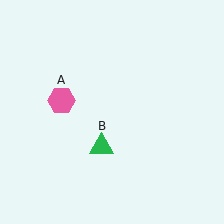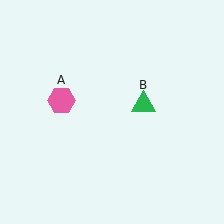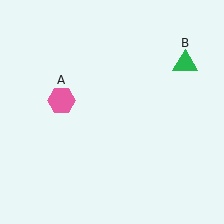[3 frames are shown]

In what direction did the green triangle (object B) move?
The green triangle (object B) moved up and to the right.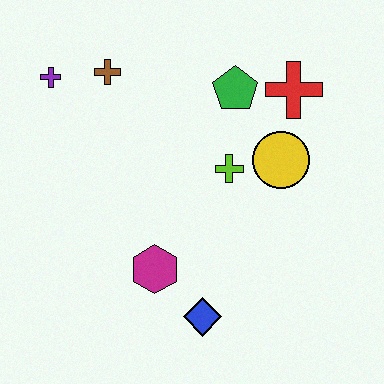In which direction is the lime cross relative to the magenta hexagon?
The lime cross is above the magenta hexagon.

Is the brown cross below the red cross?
No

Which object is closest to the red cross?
The green pentagon is closest to the red cross.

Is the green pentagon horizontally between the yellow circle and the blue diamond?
Yes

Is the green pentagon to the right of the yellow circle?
No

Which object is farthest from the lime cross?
The purple cross is farthest from the lime cross.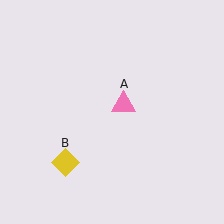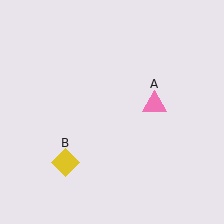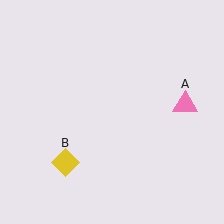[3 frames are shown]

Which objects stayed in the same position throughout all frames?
Yellow diamond (object B) remained stationary.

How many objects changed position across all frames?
1 object changed position: pink triangle (object A).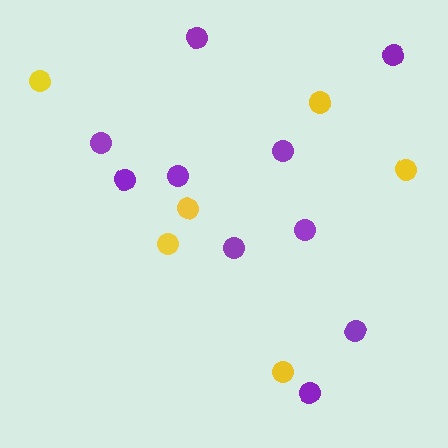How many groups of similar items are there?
There are 2 groups: one group of purple circles (10) and one group of yellow circles (6).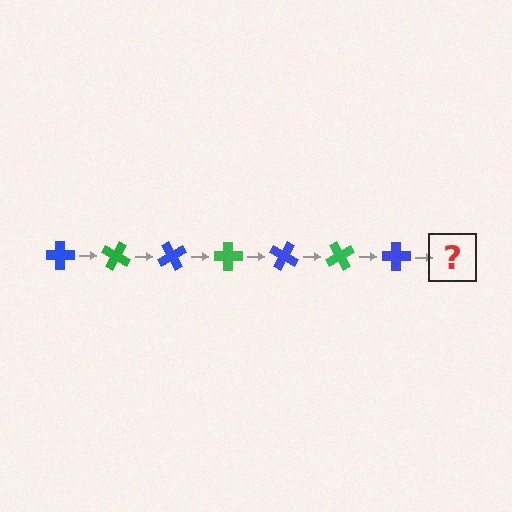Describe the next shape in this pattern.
It should be a green cross, rotated 210 degrees from the start.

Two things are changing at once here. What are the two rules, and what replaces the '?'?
The two rules are that it rotates 30 degrees each step and the color cycles through blue and green. The '?' should be a green cross, rotated 210 degrees from the start.